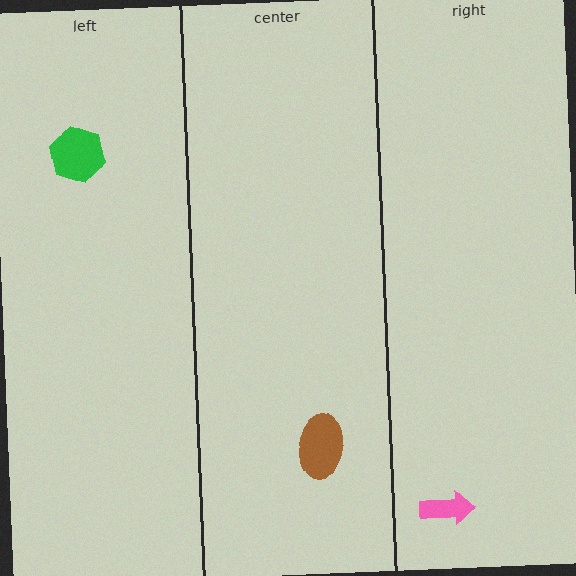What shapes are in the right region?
The pink arrow.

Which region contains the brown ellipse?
The center region.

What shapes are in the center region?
The brown ellipse.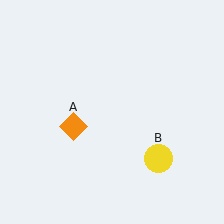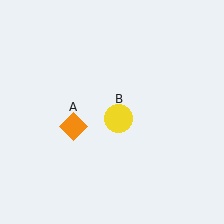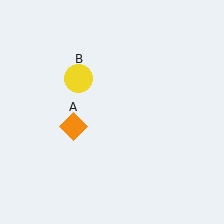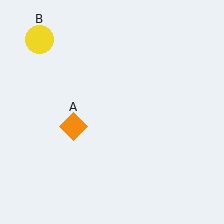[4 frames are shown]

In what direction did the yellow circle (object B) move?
The yellow circle (object B) moved up and to the left.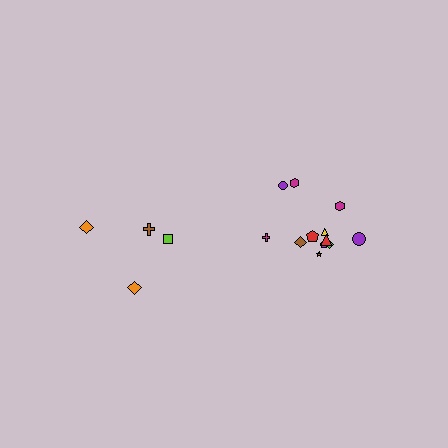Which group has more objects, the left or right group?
The right group.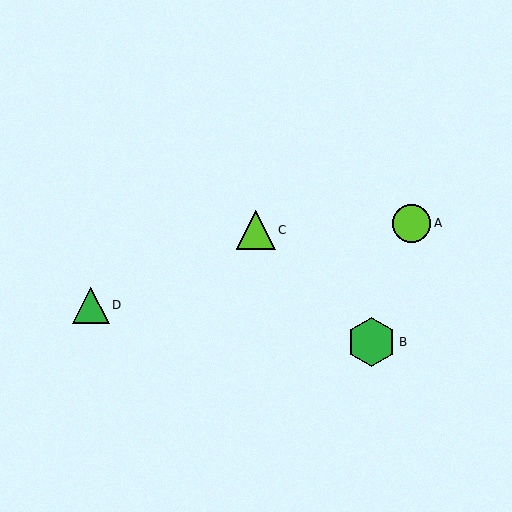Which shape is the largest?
The green hexagon (labeled B) is the largest.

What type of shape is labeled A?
Shape A is a lime circle.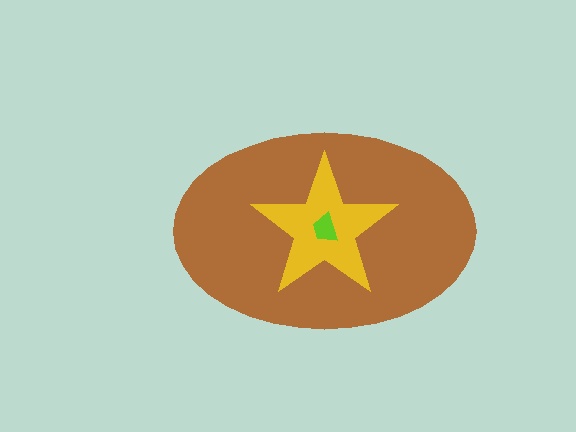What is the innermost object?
The lime trapezoid.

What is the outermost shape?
The brown ellipse.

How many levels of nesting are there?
3.